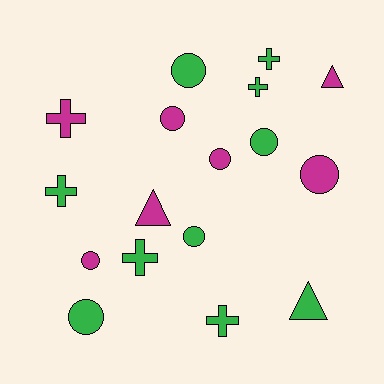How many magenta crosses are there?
There is 1 magenta cross.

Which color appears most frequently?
Green, with 10 objects.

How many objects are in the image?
There are 17 objects.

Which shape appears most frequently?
Circle, with 8 objects.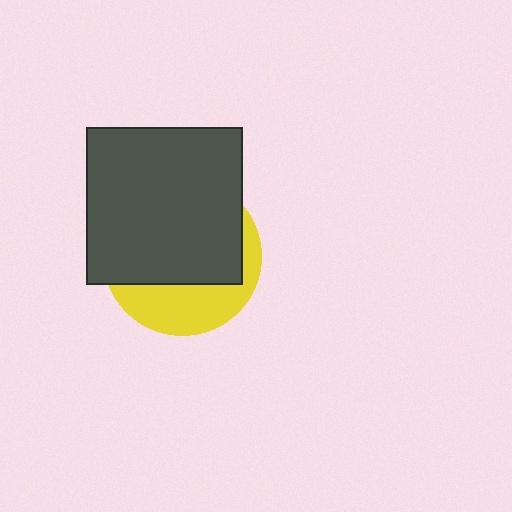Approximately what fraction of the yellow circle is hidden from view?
Roughly 67% of the yellow circle is hidden behind the dark gray square.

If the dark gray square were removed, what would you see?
You would see the complete yellow circle.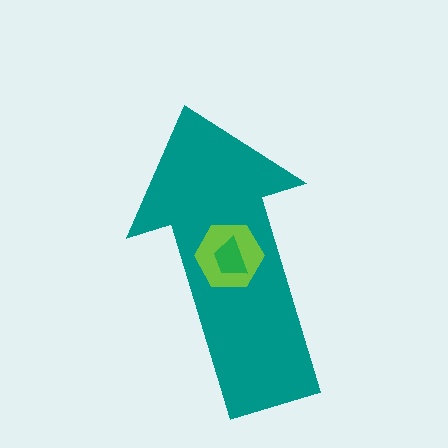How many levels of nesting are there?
3.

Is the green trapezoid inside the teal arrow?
Yes.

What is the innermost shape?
The green trapezoid.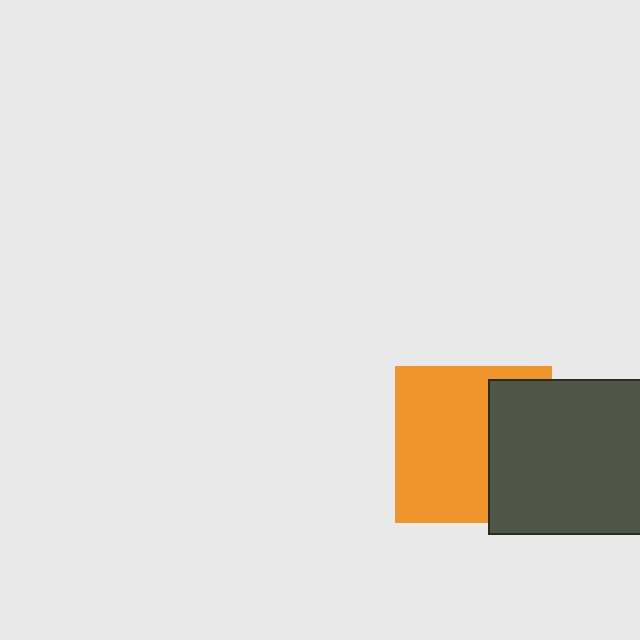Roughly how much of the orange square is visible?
About half of it is visible (roughly 63%).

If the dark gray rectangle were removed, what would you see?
You would see the complete orange square.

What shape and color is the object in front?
The object in front is a dark gray rectangle.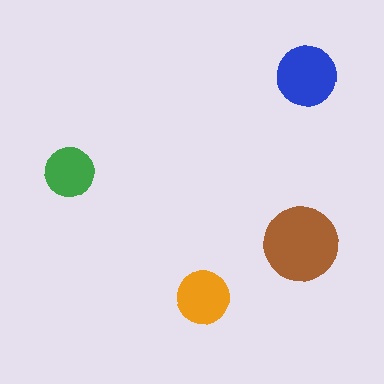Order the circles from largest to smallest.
the brown one, the blue one, the orange one, the green one.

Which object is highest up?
The blue circle is topmost.